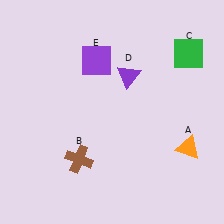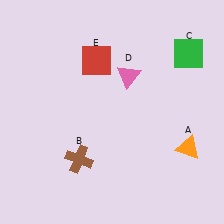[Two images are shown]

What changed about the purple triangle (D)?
In Image 1, D is purple. In Image 2, it changed to pink.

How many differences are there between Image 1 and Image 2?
There are 2 differences between the two images.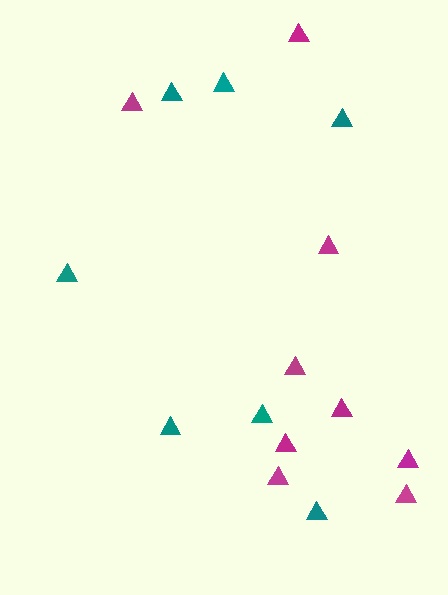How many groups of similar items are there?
There are 2 groups: one group of teal triangles (7) and one group of magenta triangles (9).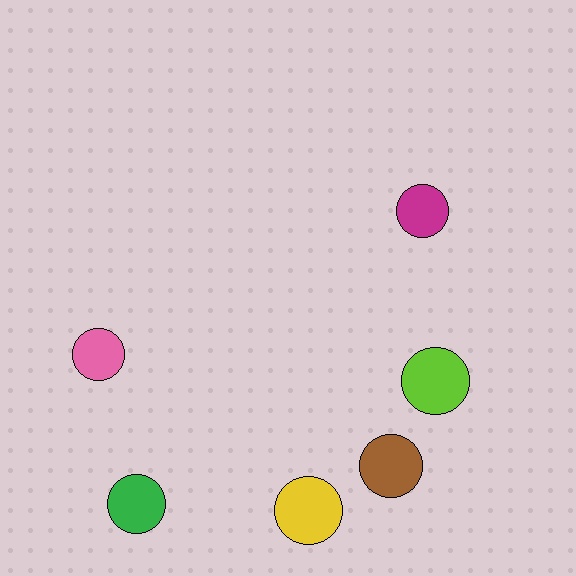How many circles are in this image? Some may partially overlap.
There are 6 circles.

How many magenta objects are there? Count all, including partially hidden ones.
There is 1 magenta object.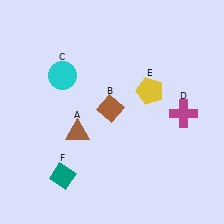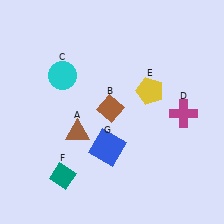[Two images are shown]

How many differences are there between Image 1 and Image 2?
There is 1 difference between the two images.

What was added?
A blue square (G) was added in Image 2.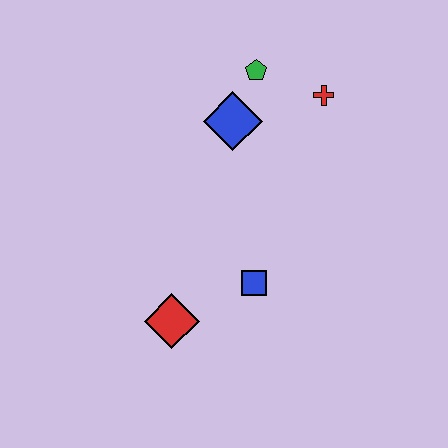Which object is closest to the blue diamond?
The green pentagon is closest to the blue diamond.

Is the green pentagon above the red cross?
Yes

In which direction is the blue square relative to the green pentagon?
The blue square is below the green pentagon.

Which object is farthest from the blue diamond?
The red diamond is farthest from the blue diamond.